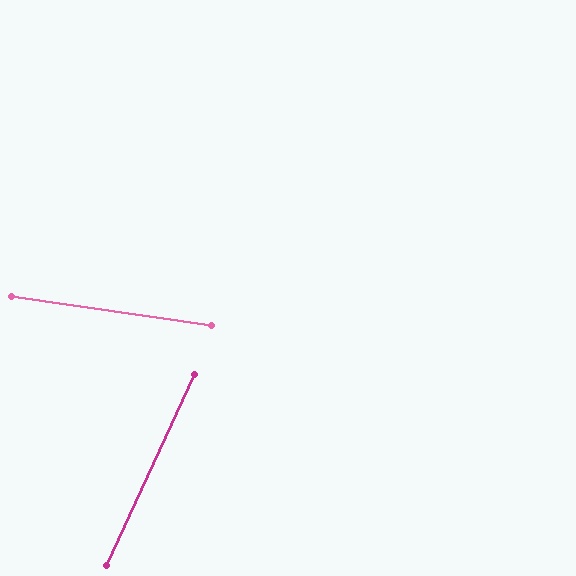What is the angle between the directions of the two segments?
Approximately 74 degrees.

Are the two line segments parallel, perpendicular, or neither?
Neither parallel nor perpendicular — they differ by about 74°.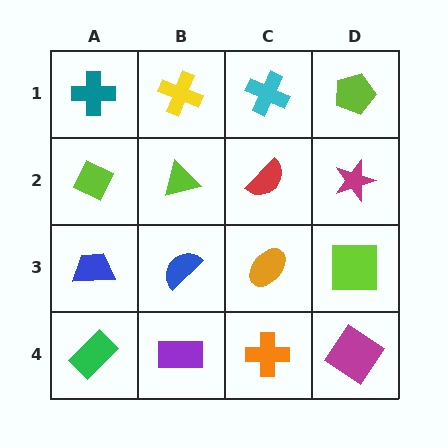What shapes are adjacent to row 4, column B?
A blue semicircle (row 3, column B), a green rectangle (row 4, column A), an orange cross (row 4, column C).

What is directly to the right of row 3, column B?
An orange ellipse.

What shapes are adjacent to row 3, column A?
A lime diamond (row 2, column A), a green rectangle (row 4, column A), a blue semicircle (row 3, column B).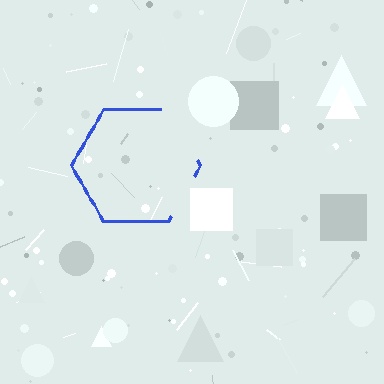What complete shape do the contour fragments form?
The contour fragments form a hexagon.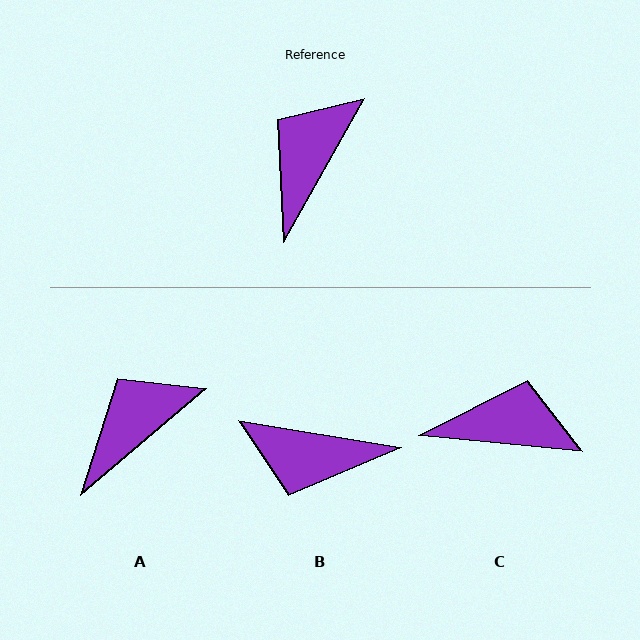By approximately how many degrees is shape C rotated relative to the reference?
Approximately 66 degrees clockwise.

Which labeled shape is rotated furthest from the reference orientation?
B, about 110 degrees away.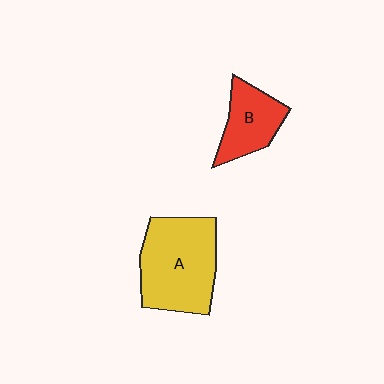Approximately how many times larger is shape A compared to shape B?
Approximately 1.9 times.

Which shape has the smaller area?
Shape B (red).